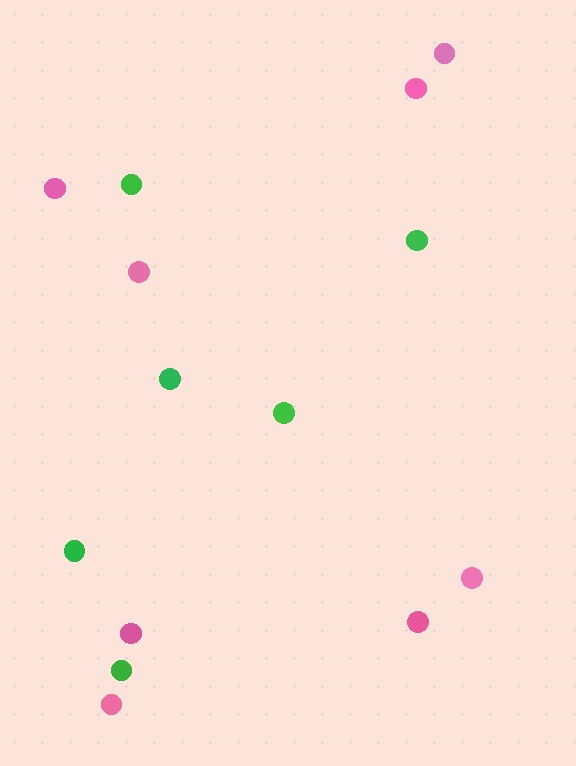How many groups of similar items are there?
There are 2 groups: one group of pink circles (8) and one group of green circles (6).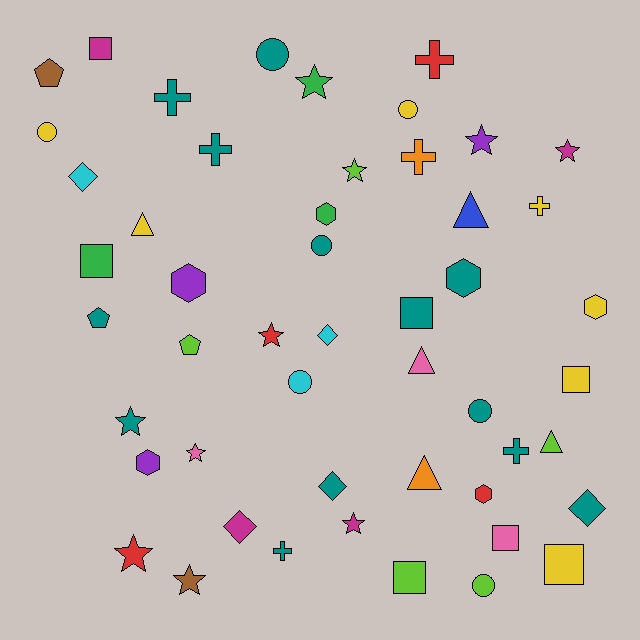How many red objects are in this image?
There are 4 red objects.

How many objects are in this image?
There are 50 objects.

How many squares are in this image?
There are 7 squares.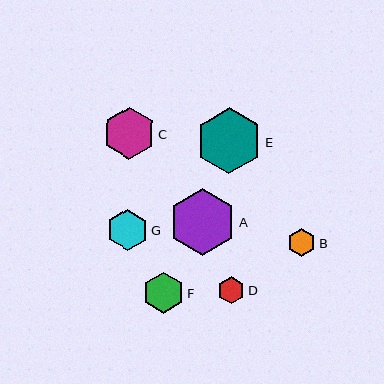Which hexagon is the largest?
Hexagon A is the largest with a size of approximately 67 pixels.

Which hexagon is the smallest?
Hexagon D is the smallest with a size of approximately 27 pixels.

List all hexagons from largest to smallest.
From largest to smallest: A, E, C, F, G, B, D.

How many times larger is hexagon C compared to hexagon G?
Hexagon C is approximately 1.3 times the size of hexagon G.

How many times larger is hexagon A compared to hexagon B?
Hexagon A is approximately 2.4 times the size of hexagon B.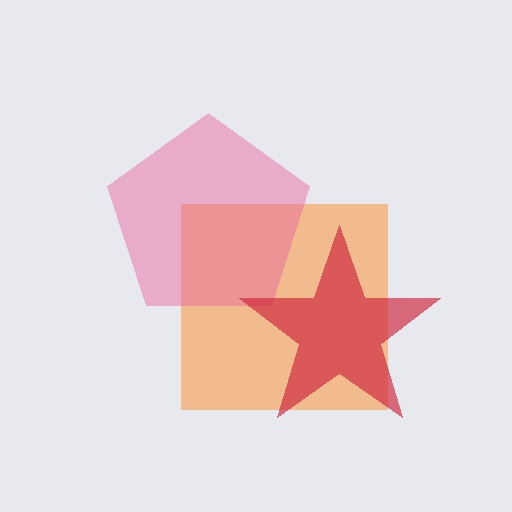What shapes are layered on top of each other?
The layered shapes are: an orange square, a pink pentagon, a red star.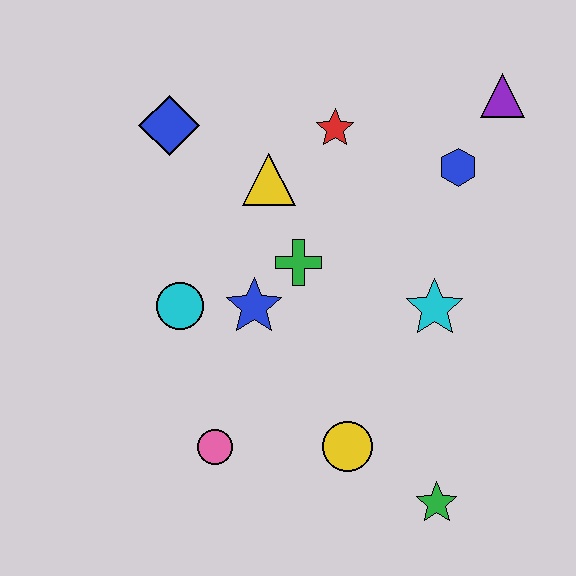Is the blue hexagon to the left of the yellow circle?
No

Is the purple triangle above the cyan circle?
Yes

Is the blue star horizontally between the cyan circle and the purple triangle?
Yes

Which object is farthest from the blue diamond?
The green star is farthest from the blue diamond.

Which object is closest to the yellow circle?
The green star is closest to the yellow circle.